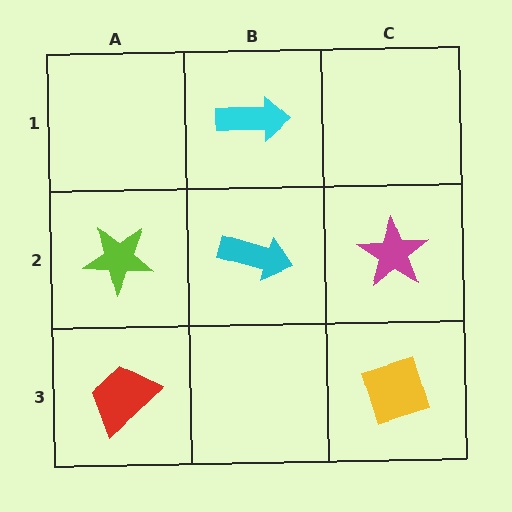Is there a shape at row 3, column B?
No, that cell is empty.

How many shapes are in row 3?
2 shapes.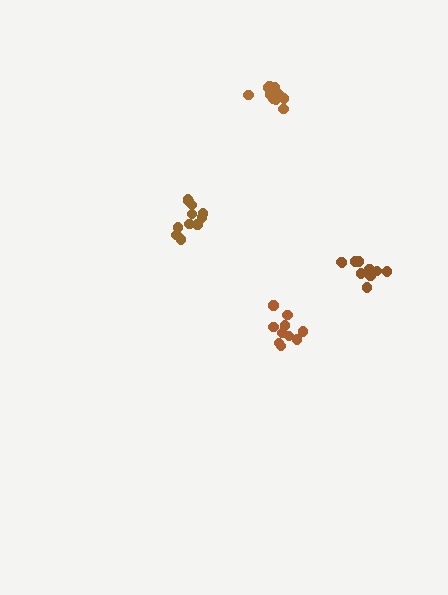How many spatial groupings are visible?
There are 4 spatial groupings.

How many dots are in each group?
Group 1: 12 dots, Group 2: 11 dots, Group 3: 11 dots, Group 4: 10 dots (44 total).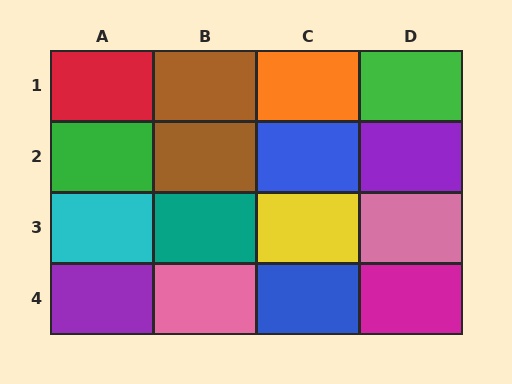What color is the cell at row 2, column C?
Blue.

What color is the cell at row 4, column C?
Blue.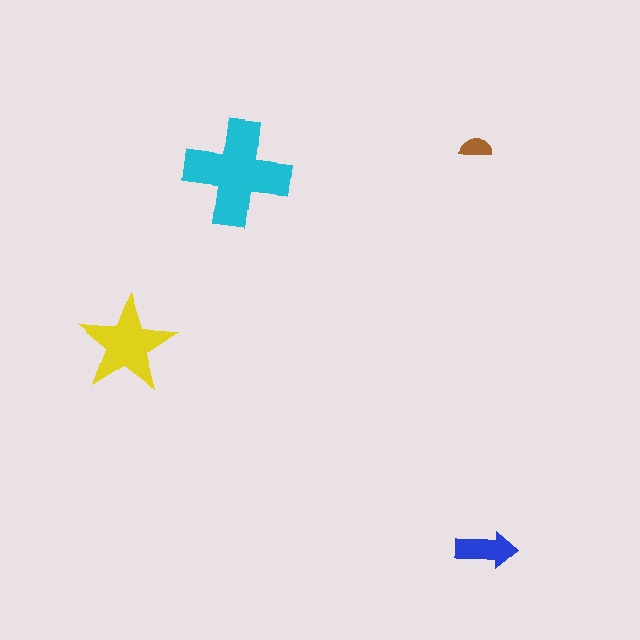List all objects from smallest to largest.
The brown semicircle, the blue arrow, the yellow star, the cyan cross.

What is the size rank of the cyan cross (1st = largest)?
1st.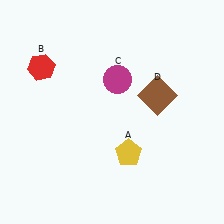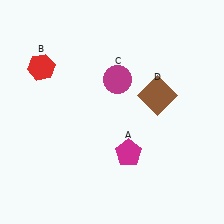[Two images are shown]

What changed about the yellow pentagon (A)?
In Image 1, A is yellow. In Image 2, it changed to magenta.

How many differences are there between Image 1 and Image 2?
There is 1 difference between the two images.